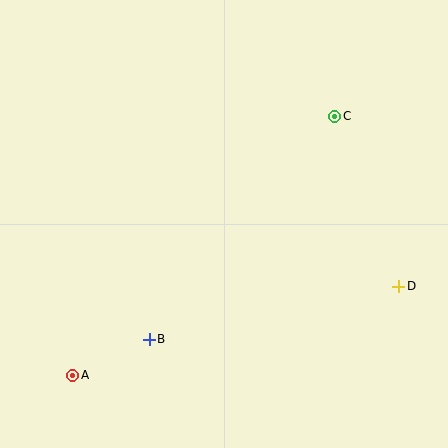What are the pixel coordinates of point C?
Point C is at (335, 116).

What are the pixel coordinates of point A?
Point A is at (73, 375).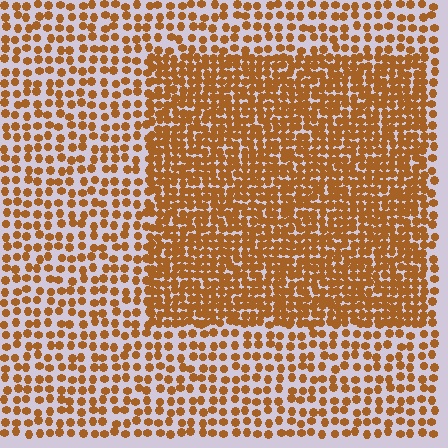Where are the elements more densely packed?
The elements are more densely packed inside the rectangle boundary.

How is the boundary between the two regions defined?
The boundary is defined by a change in element density (approximately 2.0x ratio). All elements are the same color, size, and shape.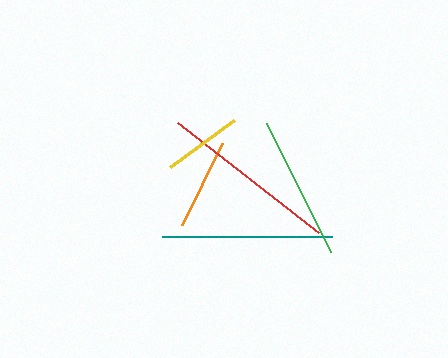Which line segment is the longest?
The red line is the longest at approximately 178 pixels.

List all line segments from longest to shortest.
From longest to shortest: red, teal, green, orange, yellow.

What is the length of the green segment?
The green segment is approximately 143 pixels long.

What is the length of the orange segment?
The orange segment is approximately 92 pixels long.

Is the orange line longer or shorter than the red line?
The red line is longer than the orange line.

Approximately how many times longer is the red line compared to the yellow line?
The red line is approximately 2.3 times the length of the yellow line.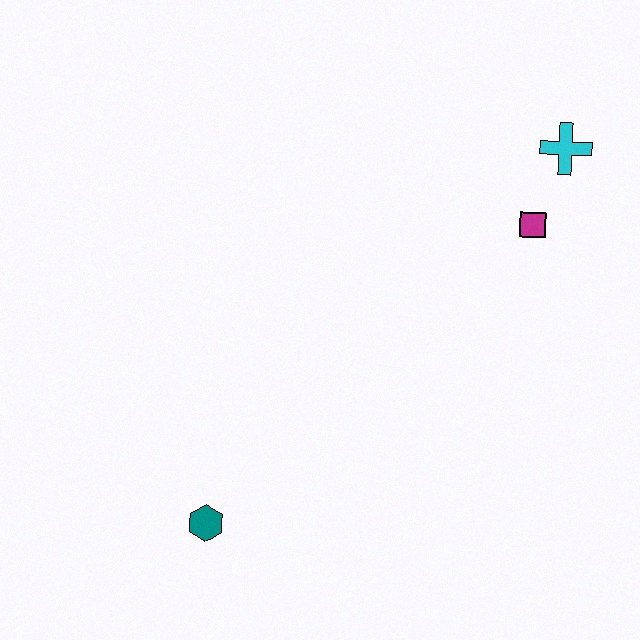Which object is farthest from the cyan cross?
The teal hexagon is farthest from the cyan cross.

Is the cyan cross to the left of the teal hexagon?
No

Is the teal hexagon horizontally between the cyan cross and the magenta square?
No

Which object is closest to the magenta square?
The cyan cross is closest to the magenta square.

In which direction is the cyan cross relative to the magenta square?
The cyan cross is above the magenta square.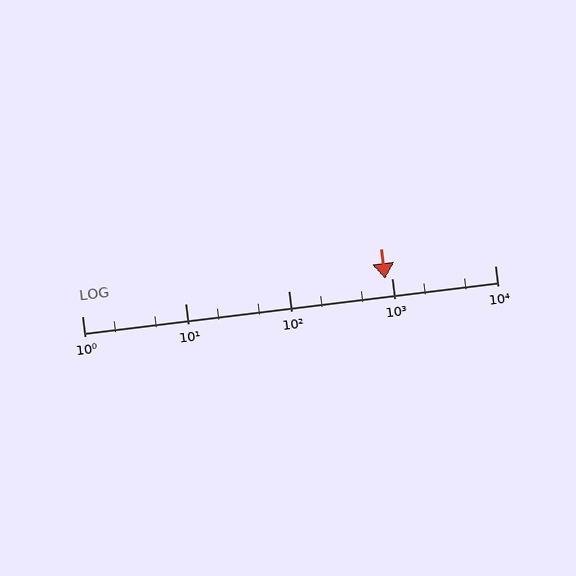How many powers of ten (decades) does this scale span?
The scale spans 4 decades, from 1 to 10000.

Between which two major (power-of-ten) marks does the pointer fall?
The pointer is between 100 and 1000.